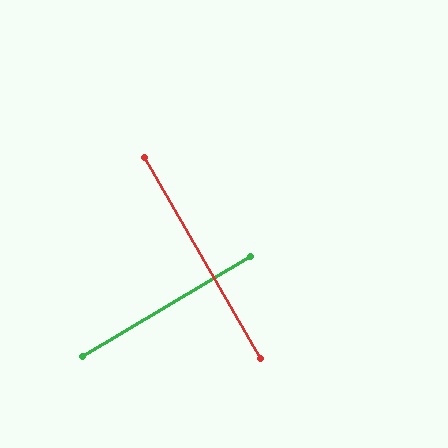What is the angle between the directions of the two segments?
Approximately 89 degrees.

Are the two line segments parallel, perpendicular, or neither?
Perpendicular — they meet at approximately 89°.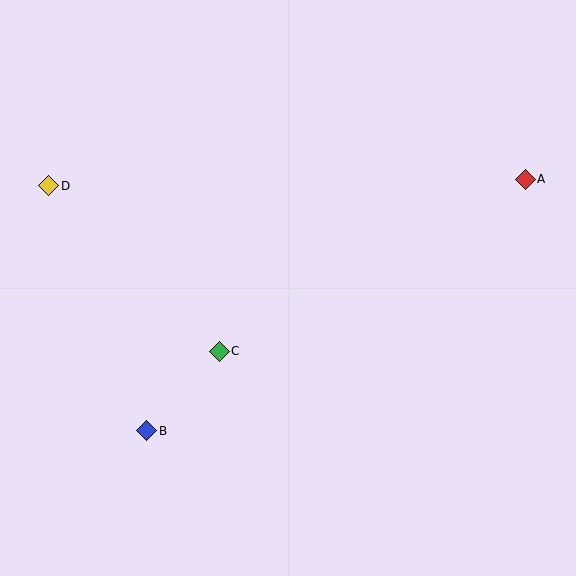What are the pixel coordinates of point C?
Point C is at (219, 351).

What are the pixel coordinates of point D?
Point D is at (49, 186).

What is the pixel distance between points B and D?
The distance between B and D is 264 pixels.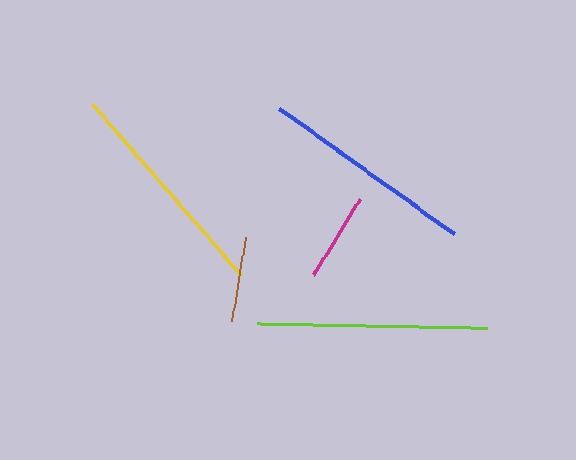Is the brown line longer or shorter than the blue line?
The blue line is longer than the brown line.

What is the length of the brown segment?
The brown segment is approximately 85 pixels long.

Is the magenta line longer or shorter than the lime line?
The lime line is longer than the magenta line.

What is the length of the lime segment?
The lime segment is approximately 230 pixels long.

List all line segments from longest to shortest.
From longest to shortest: lime, yellow, blue, magenta, brown.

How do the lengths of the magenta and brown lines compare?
The magenta and brown lines are approximately the same length.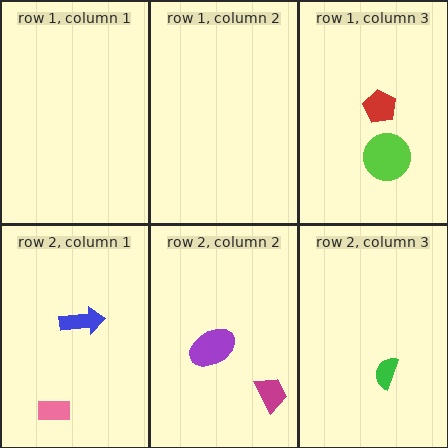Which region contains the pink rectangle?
The row 2, column 1 region.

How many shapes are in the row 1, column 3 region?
2.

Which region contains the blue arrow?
The row 2, column 1 region.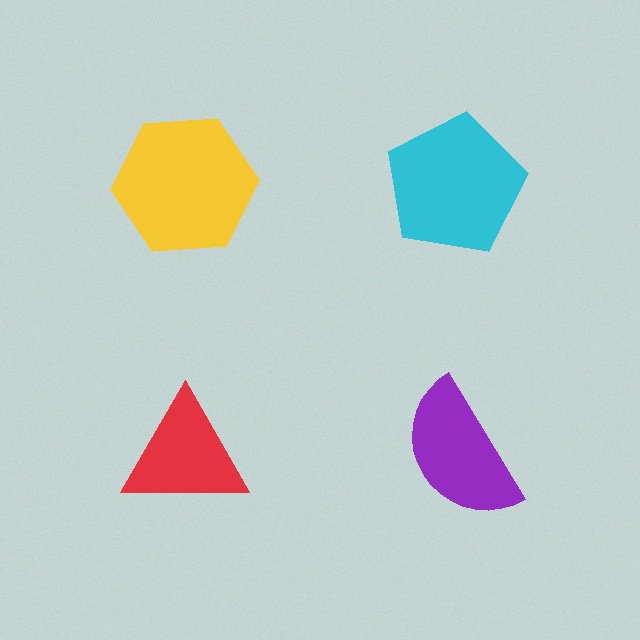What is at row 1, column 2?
A cyan pentagon.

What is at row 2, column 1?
A red triangle.